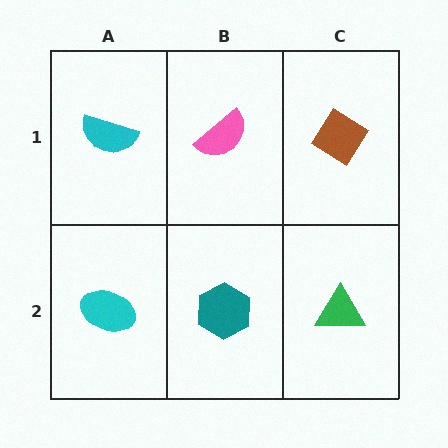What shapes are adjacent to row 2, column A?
A cyan semicircle (row 1, column A), a teal hexagon (row 2, column B).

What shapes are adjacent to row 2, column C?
A brown diamond (row 1, column C), a teal hexagon (row 2, column B).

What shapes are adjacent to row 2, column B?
A pink semicircle (row 1, column B), a cyan ellipse (row 2, column A), a green triangle (row 2, column C).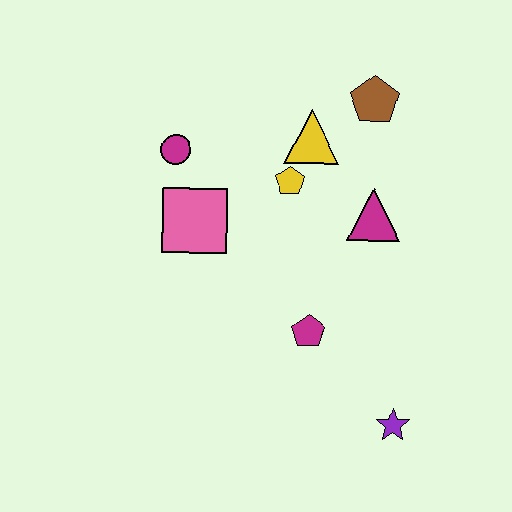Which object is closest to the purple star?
The magenta pentagon is closest to the purple star.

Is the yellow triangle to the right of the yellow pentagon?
Yes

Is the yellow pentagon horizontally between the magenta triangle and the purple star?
No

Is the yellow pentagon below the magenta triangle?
No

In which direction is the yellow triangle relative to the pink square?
The yellow triangle is to the right of the pink square.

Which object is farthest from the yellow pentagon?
The purple star is farthest from the yellow pentagon.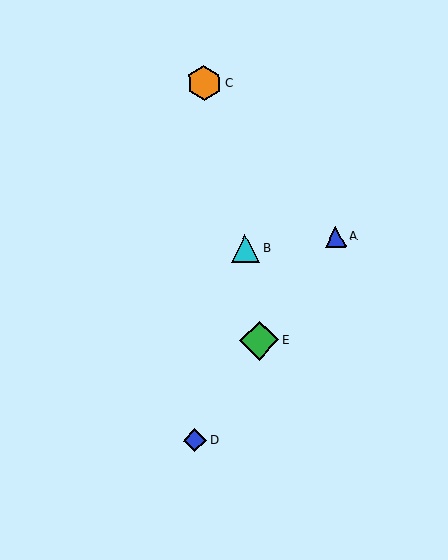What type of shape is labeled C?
Shape C is an orange hexagon.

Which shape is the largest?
The green diamond (labeled E) is the largest.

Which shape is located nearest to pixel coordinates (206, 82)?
The orange hexagon (labeled C) at (204, 83) is nearest to that location.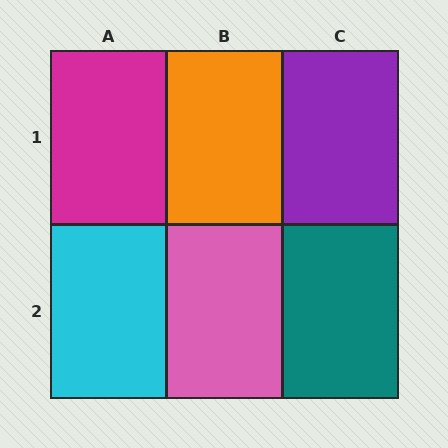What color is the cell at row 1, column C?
Purple.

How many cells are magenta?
1 cell is magenta.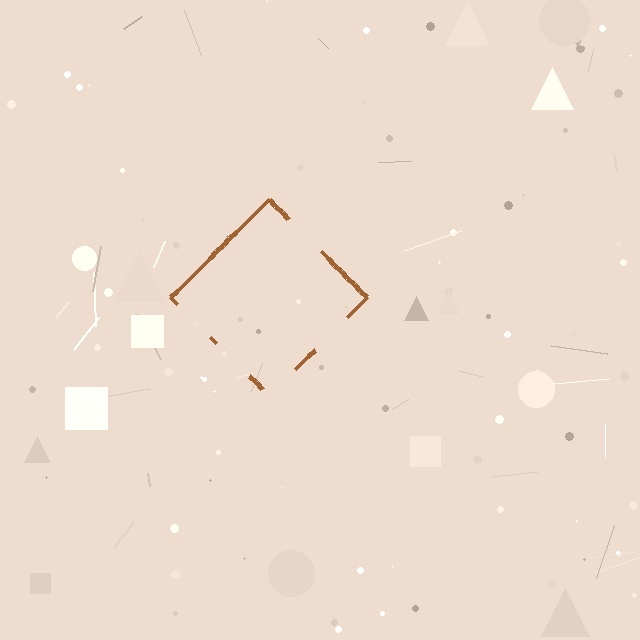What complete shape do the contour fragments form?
The contour fragments form a diamond.